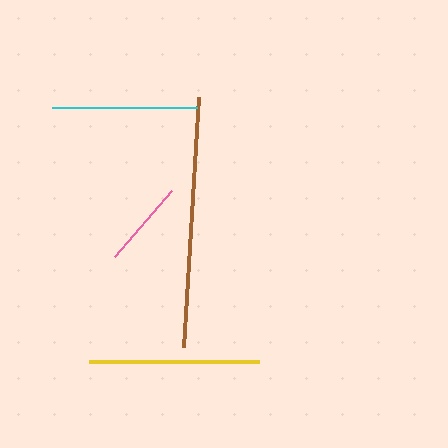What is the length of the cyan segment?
The cyan segment is approximately 145 pixels long.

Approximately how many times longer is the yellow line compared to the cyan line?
The yellow line is approximately 1.2 times the length of the cyan line.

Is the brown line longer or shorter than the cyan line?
The brown line is longer than the cyan line.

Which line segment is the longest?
The brown line is the longest at approximately 251 pixels.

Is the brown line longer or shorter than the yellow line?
The brown line is longer than the yellow line.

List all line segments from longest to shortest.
From longest to shortest: brown, yellow, cyan, pink.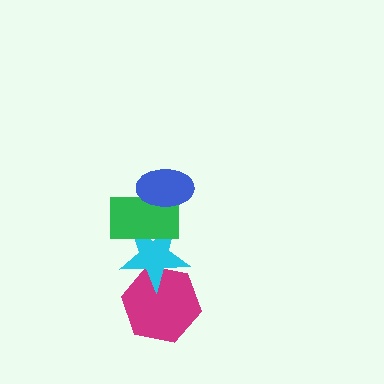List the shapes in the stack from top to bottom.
From top to bottom: the blue ellipse, the green rectangle, the cyan star, the magenta hexagon.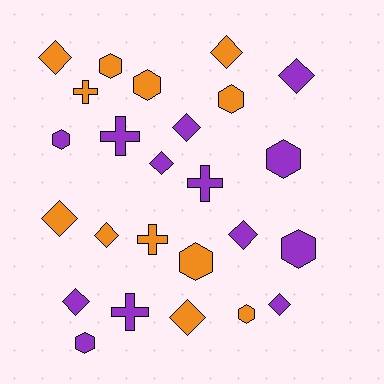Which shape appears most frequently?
Diamond, with 11 objects.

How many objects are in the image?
There are 25 objects.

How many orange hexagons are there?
There are 5 orange hexagons.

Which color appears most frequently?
Purple, with 13 objects.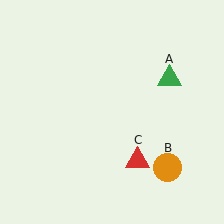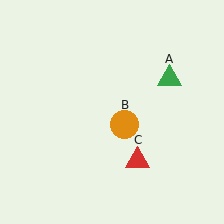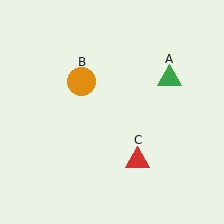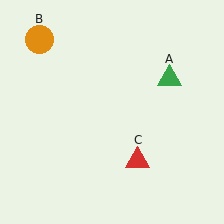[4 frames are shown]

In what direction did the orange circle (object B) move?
The orange circle (object B) moved up and to the left.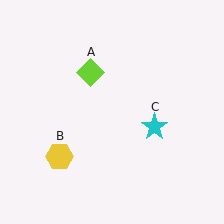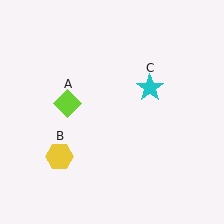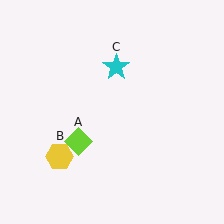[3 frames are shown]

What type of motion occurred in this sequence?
The lime diamond (object A), cyan star (object C) rotated counterclockwise around the center of the scene.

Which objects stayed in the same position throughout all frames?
Yellow hexagon (object B) remained stationary.